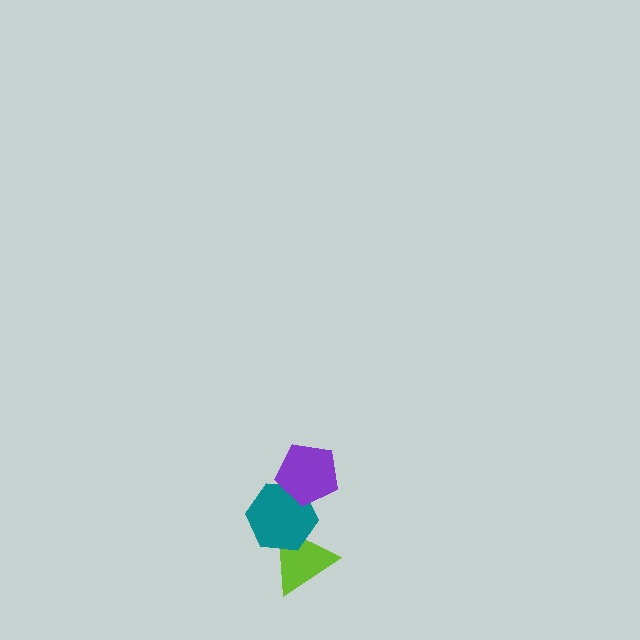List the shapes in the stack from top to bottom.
From top to bottom: the purple pentagon, the teal hexagon, the lime triangle.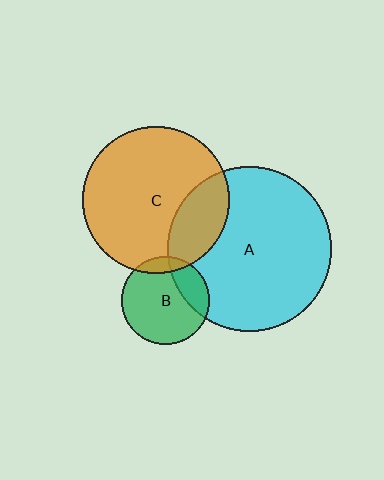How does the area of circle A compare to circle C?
Approximately 1.3 times.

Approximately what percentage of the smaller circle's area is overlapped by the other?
Approximately 10%.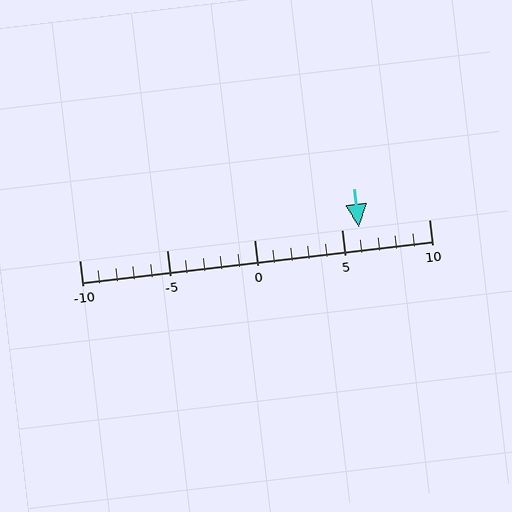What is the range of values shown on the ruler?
The ruler shows values from -10 to 10.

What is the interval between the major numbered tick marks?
The major tick marks are spaced 5 units apart.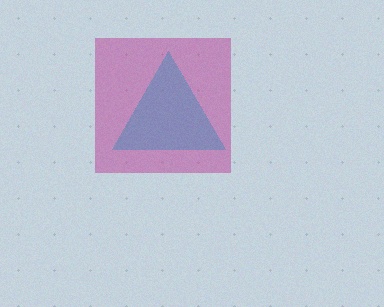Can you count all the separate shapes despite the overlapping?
Yes, there are 2 separate shapes.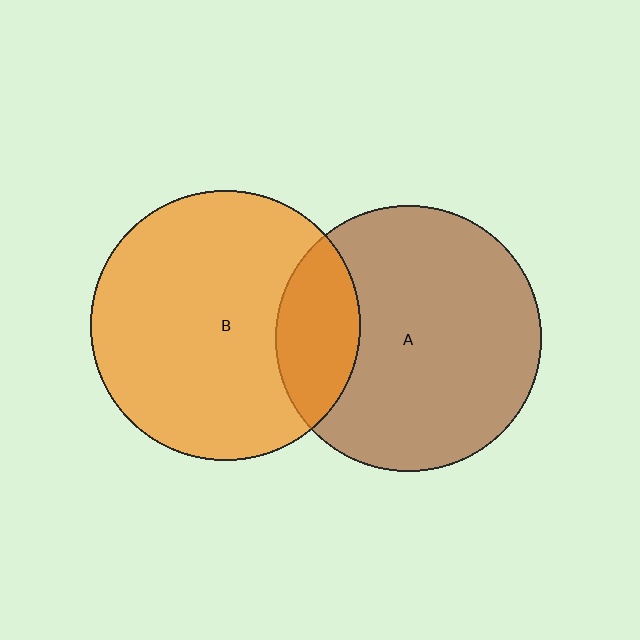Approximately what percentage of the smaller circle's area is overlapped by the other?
Approximately 20%.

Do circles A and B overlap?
Yes.